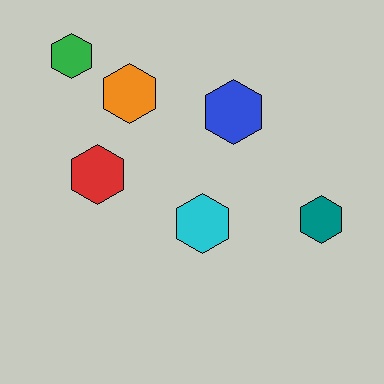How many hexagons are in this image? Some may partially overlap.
There are 6 hexagons.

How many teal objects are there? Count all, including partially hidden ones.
There is 1 teal object.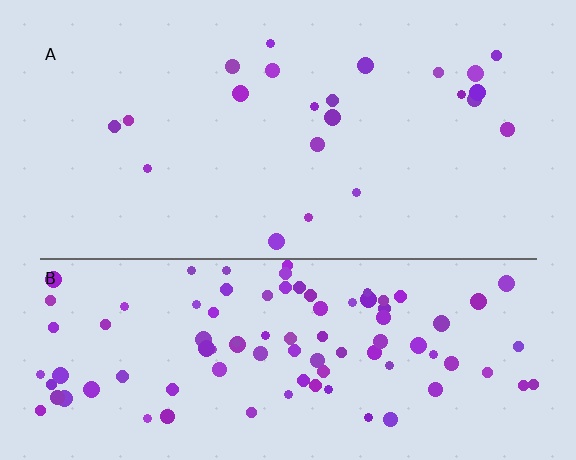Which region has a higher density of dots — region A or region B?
B (the bottom).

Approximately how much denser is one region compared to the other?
Approximately 4.4× — region B over region A.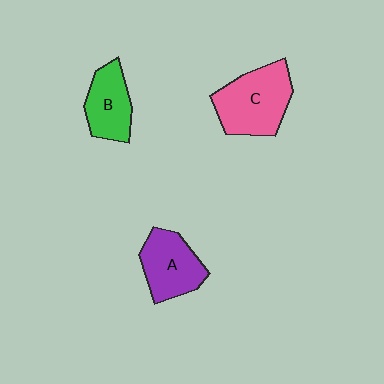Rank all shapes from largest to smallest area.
From largest to smallest: C (pink), A (purple), B (green).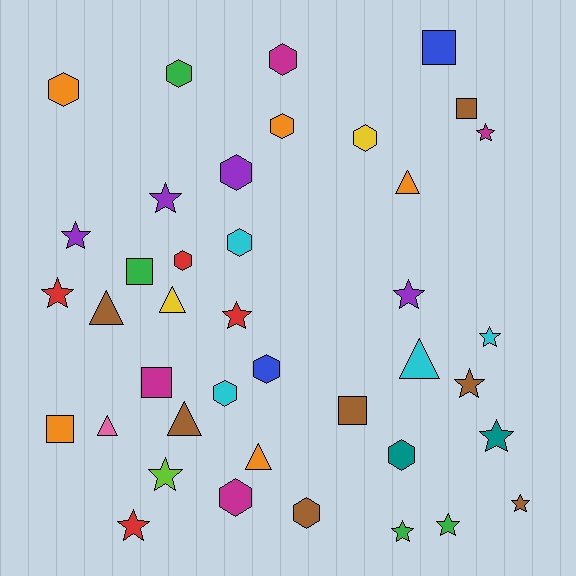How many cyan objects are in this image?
There are 4 cyan objects.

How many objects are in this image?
There are 40 objects.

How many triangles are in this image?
There are 7 triangles.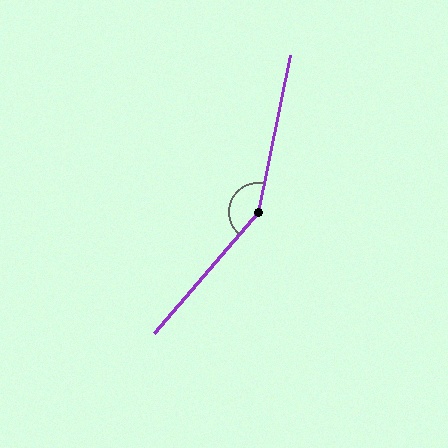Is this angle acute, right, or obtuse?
It is obtuse.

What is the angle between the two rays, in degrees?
Approximately 151 degrees.